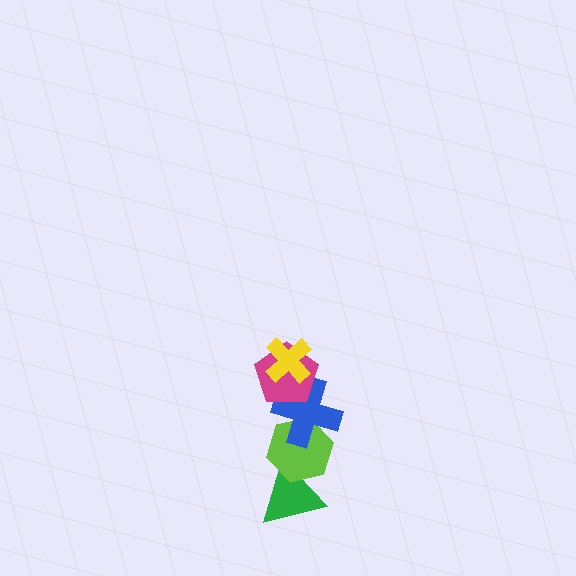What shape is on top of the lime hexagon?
The blue cross is on top of the lime hexagon.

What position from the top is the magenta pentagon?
The magenta pentagon is 2nd from the top.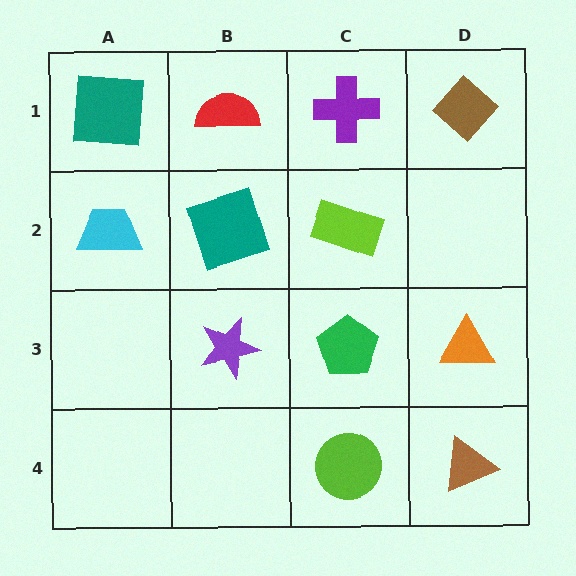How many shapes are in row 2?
3 shapes.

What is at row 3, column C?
A green pentagon.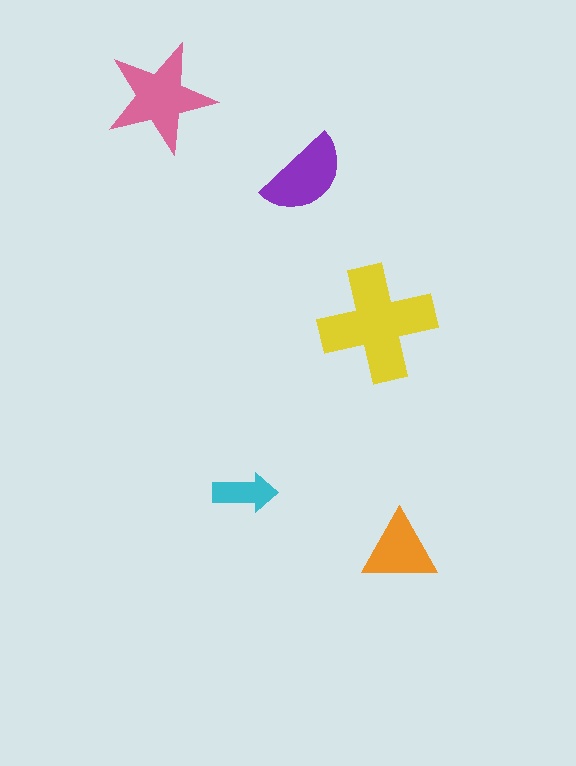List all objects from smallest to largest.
The cyan arrow, the orange triangle, the purple semicircle, the pink star, the yellow cross.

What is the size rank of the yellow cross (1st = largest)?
1st.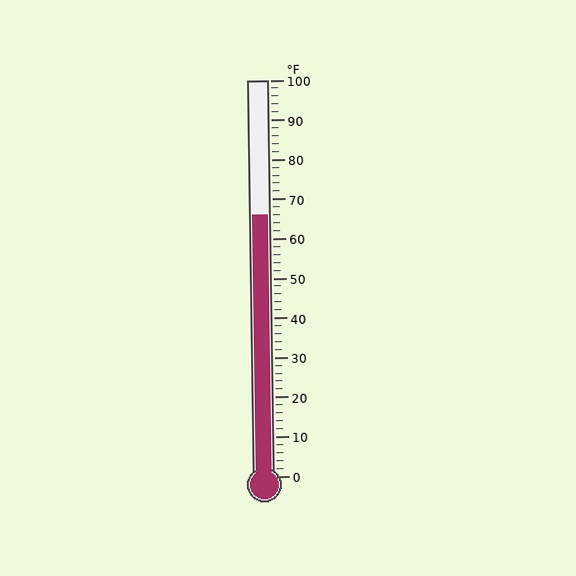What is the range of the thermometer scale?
The thermometer scale ranges from 0°F to 100°F.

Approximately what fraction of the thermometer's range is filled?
The thermometer is filled to approximately 65% of its range.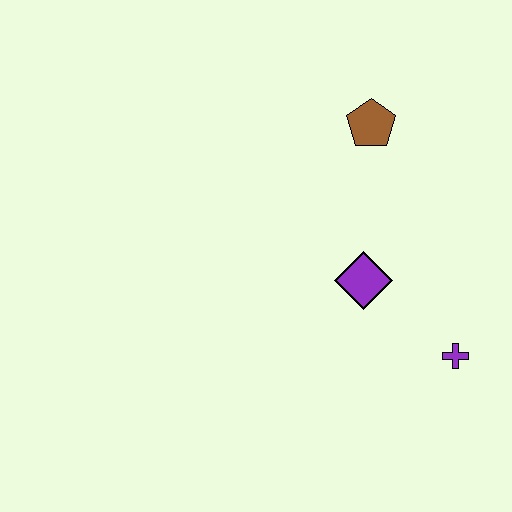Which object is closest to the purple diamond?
The purple cross is closest to the purple diamond.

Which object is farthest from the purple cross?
The brown pentagon is farthest from the purple cross.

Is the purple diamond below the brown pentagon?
Yes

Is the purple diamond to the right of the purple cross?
No